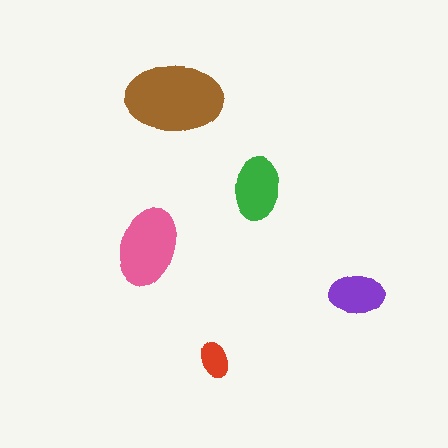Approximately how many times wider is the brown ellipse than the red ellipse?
About 2.5 times wider.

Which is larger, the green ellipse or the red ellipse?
The green one.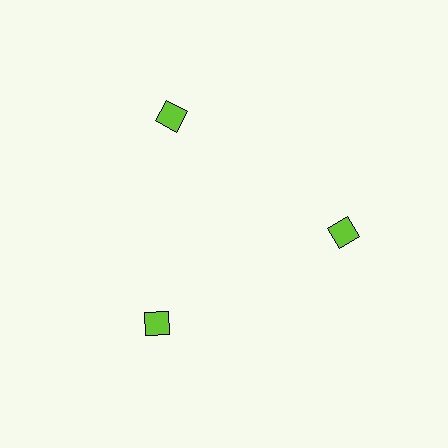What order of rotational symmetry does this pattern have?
This pattern has 3-fold rotational symmetry.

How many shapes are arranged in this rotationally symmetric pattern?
There are 3 shapes, arranged in 3 groups of 1.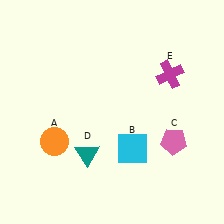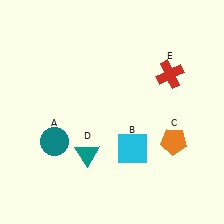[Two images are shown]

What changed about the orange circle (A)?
In Image 1, A is orange. In Image 2, it changed to teal.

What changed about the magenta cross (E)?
In Image 1, E is magenta. In Image 2, it changed to red.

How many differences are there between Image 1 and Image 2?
There are 3 differences between the two images.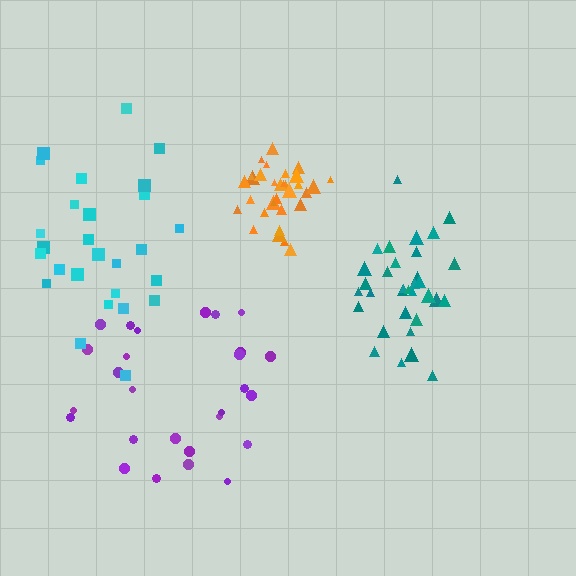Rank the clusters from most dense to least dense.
orange, teal, cyan, purple.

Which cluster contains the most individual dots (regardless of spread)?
Orange (34).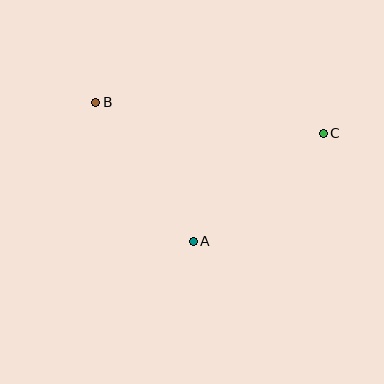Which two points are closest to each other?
Points A and C are closest to each other.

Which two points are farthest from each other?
Points B and C are farthest from each other.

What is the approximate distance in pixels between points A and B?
The distance between A and B is approximately 170 pixels.